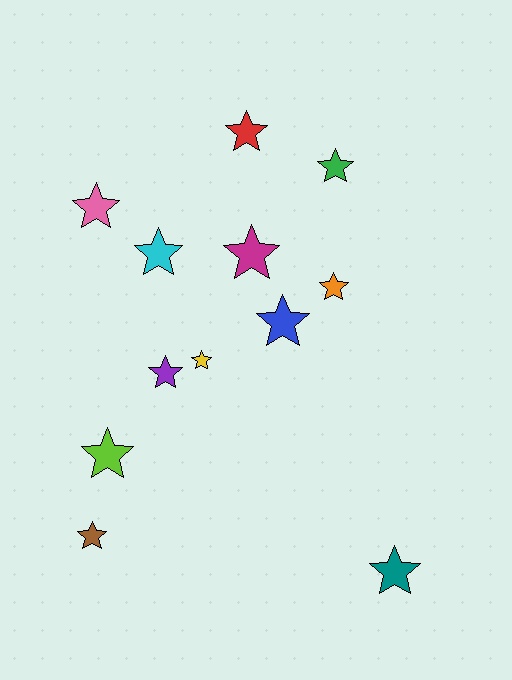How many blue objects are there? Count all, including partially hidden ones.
There is 1 blue object.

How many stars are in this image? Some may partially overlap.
There are 12 stars.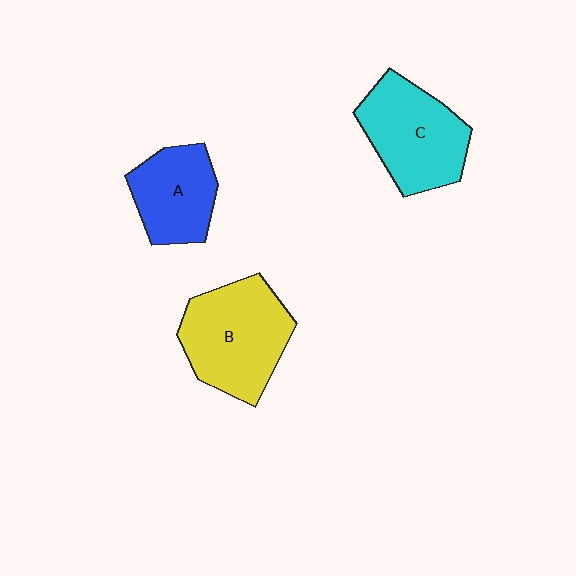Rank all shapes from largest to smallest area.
From largest to smallest: B (yellow), C (cyan), A (blue).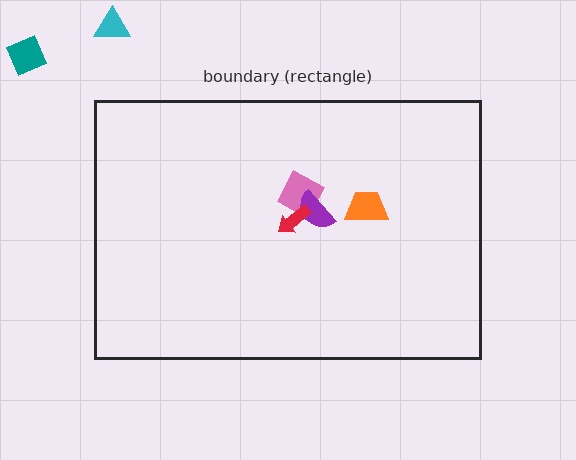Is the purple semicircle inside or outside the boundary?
Inside.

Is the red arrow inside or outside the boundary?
Inside.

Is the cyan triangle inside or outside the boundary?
Outside.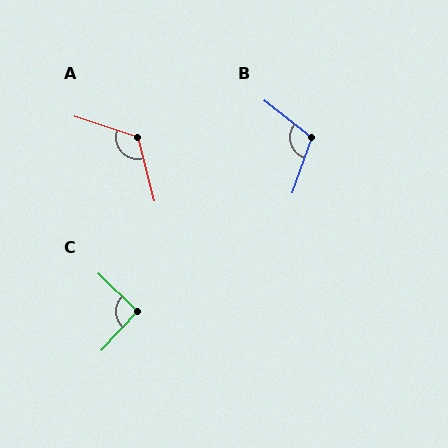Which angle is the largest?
A, at approximately 123 degrees.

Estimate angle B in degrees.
Approximately 108 degrees.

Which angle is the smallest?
C, at approximately 92 degrees.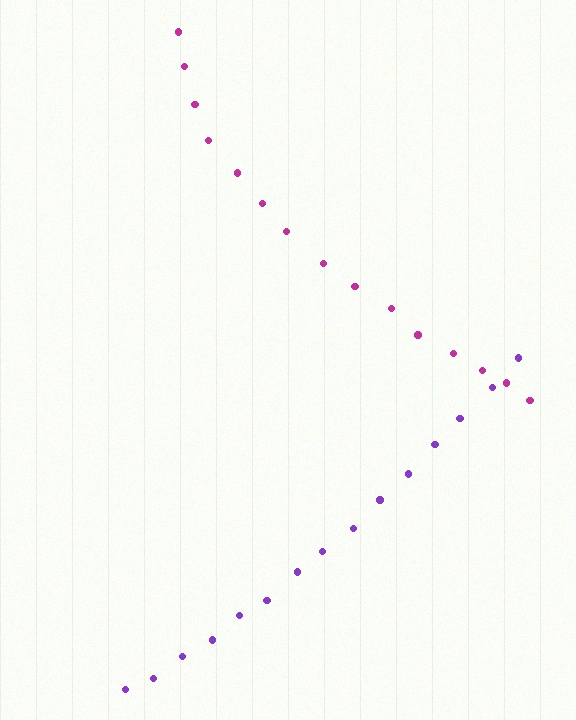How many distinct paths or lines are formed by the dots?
There are 2 distinct paths.